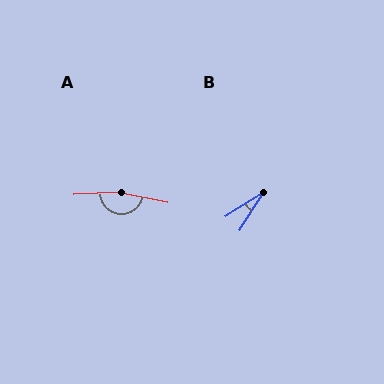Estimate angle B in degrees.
Approximately 25 degrees.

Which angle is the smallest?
B, at approximately 25 degrees.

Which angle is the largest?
A, at approximately 165 degrees.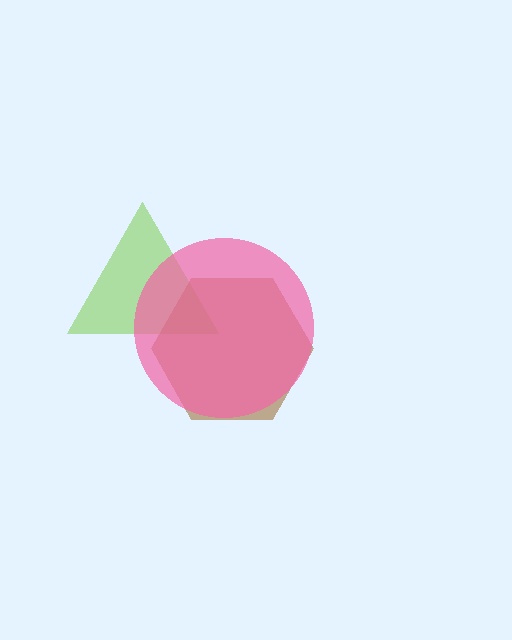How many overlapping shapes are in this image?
There are 3 overlapping shapes in the image.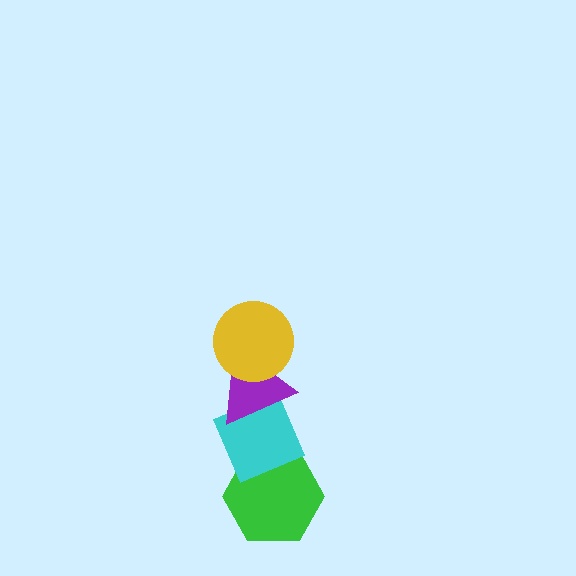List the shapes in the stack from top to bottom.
From top to bottom: the yellow circle, the purple triangle, the cyan diamond, the green hexagon.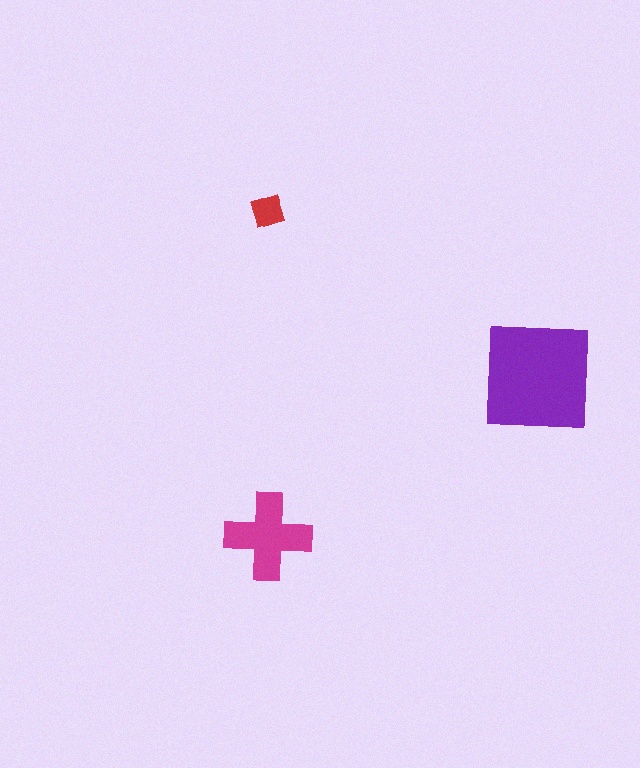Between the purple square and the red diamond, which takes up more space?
The purple square.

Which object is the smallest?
The red diamond.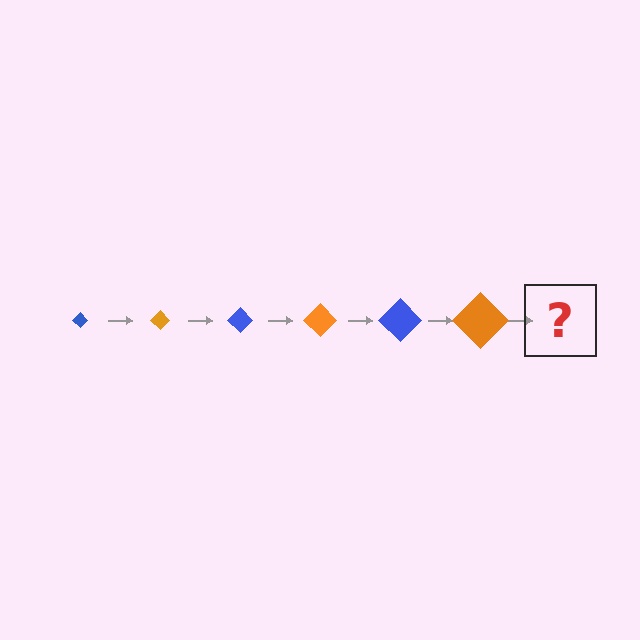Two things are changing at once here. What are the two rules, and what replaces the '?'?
The two rules are that the diamond grows larger each step and the color cycles through blue and orange. The '?' should be a blue diamond, larger than the previous one.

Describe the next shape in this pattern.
It should be a blue diamond, larger than the previous one.